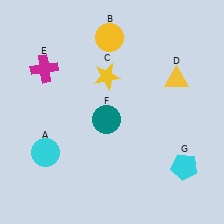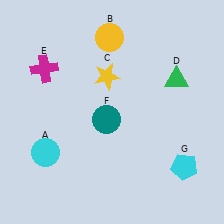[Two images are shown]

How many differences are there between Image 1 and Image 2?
There is 1 difference between the two images.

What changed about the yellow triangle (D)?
In Image 1, D is yellow. In Image 2, it changed to green.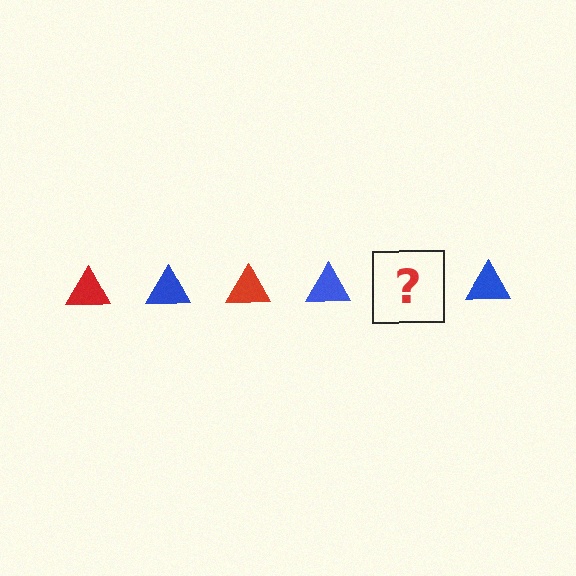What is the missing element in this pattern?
The missing element is a red triangle.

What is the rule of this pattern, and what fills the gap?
The rule is that the pattern cycles through red, blue triangles. The gap should be filled with a red triangle.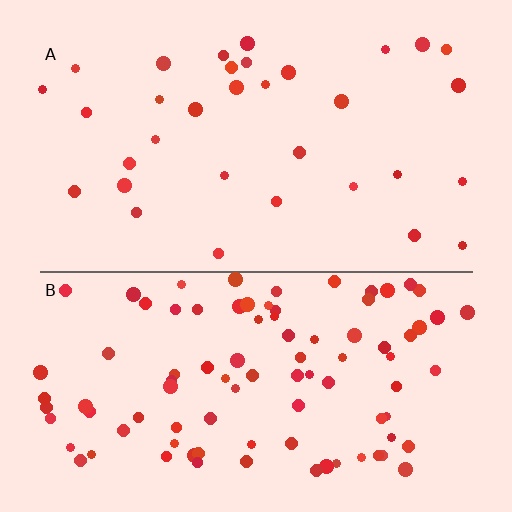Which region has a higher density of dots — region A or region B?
B (the bottom).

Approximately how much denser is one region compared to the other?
Approximately 2.9× — region B over region A.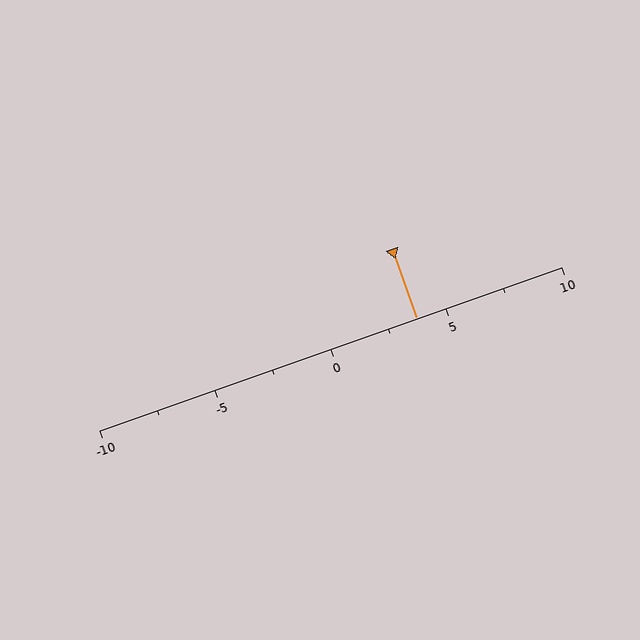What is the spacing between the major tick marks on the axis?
The major ticks are spaced 5 apart.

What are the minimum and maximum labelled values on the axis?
The axis runs from -10 to 10.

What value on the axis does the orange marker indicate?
The marker indicates approximately 3.8.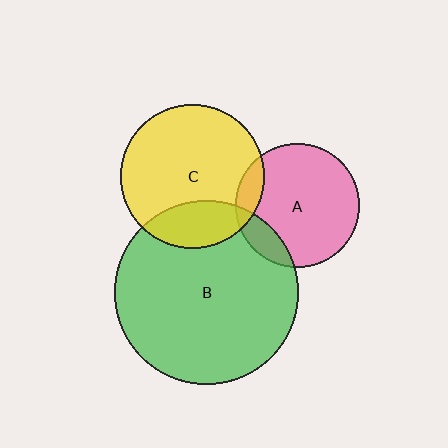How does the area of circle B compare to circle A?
Approximately 2.2 times.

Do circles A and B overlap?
Yes.